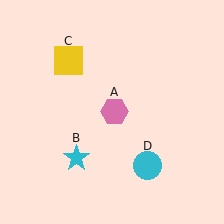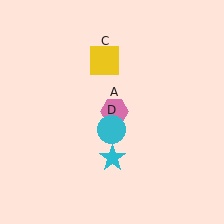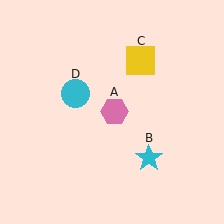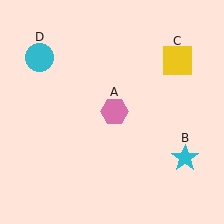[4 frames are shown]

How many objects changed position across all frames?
3 objects changed position: cyan star (object B), yellow square (object C), cyan circle (object D).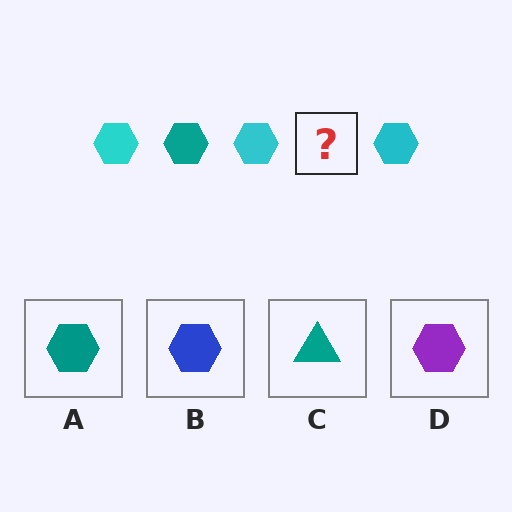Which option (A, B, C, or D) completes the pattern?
A.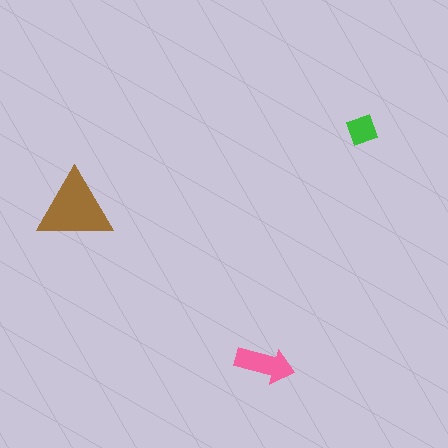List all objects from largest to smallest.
The brown triangle, the pink arrow, the green diamond.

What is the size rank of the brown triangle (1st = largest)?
1st.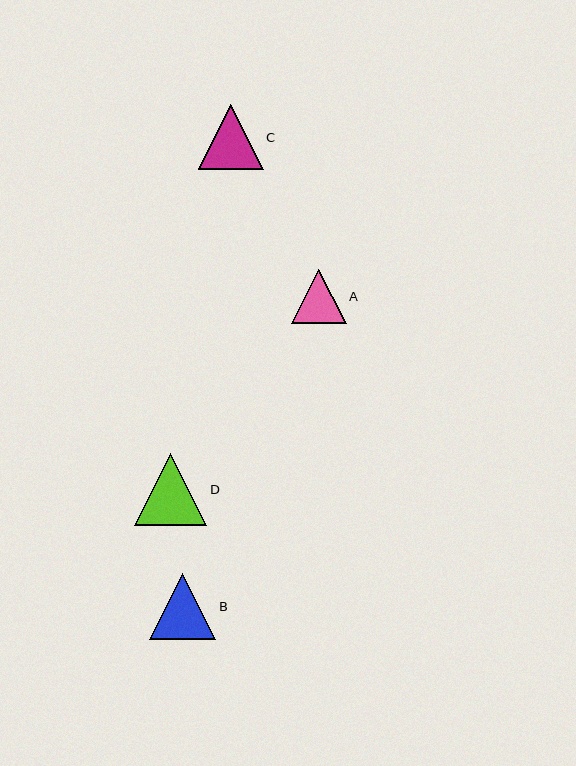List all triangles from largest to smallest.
From largest to smallest: D, B, C, A.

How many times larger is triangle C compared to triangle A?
Triangle C is approximately 1.2 times the size of triangle A.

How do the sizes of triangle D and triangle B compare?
Triangle D and triangle B are approximately the same size.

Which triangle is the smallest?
Triangle A is the smallest with a size of approximately 55 pixels.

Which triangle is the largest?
Triangle D is the largest with a size of approximately 72 pixels.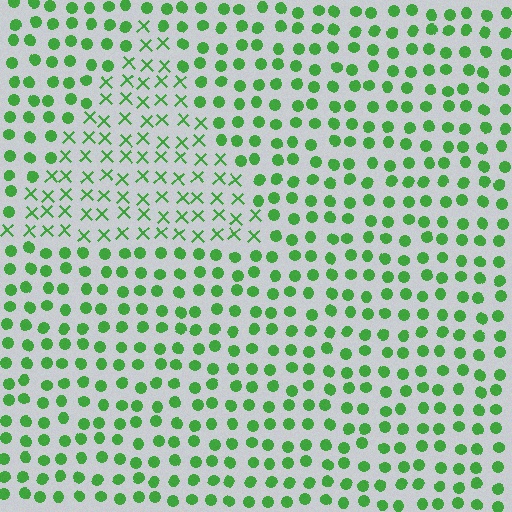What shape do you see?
I see a triangle.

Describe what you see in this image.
The image is filled with small green elements arranged in a uniform grid. A triangle-shaped region contains X marks, while the surrounding area contains circles. The boundary is defined purely by the change in element shape.